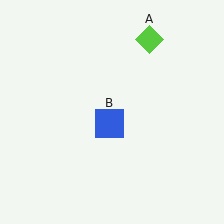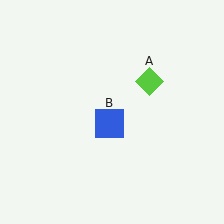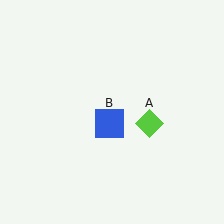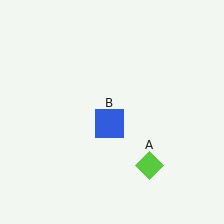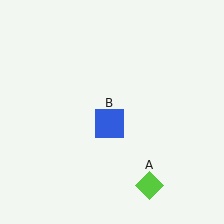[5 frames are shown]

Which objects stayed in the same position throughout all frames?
Blue square (object B) remained stationary.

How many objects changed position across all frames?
1 object changed position: lime diamond (object A).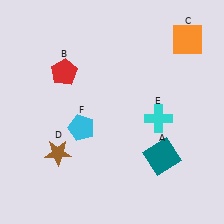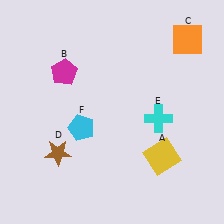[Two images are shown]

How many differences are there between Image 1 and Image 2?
There are 2 differences between the two images.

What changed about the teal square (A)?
In Image 1, A is teal. In Image 2, it changed to yellow.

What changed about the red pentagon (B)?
In Image 1, B is red. In Image 2, it changed to magenta.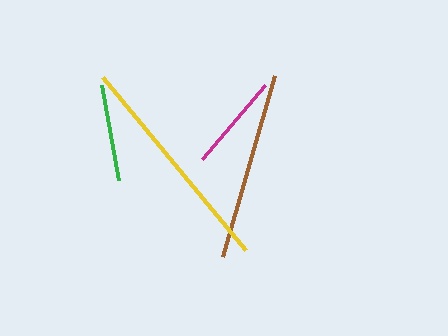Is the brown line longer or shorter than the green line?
The brown line is longer than the green line.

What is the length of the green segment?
The green segment is approximately 96 pixels long.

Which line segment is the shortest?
The green line is the shortest at approximately 96 pixels.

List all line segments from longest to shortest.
From longest to shortest: yellow, brown, magenta, green.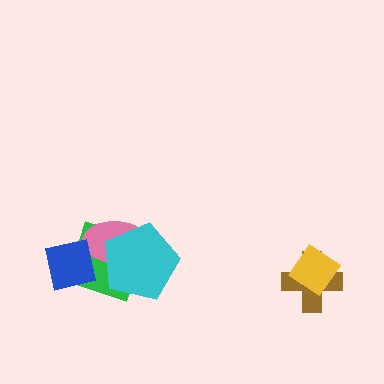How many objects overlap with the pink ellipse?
3 objects overlap with the pink ellipse.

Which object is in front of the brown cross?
The yellow diamond is in front of the brown cross.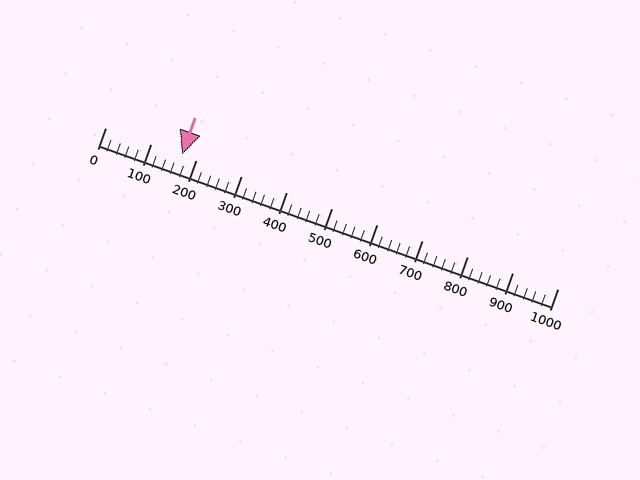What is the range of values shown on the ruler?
The ruler shows values from 0 to 1000.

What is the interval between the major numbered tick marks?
The major tick marks are spaced 100 units apart.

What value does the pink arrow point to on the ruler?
The pink arrow points to approximately 170.